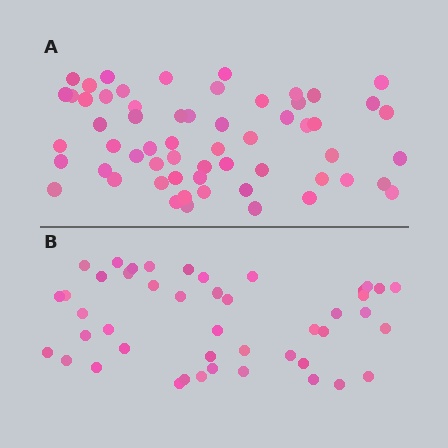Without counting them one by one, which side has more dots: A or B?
Region A (the top region) has more dots.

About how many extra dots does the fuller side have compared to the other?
Region A has approximately 15 more dots than region B.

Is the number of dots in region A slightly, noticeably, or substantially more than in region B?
Region A has noticeably more, but not dramatically so. The ratio is roughly 1.3 to 1.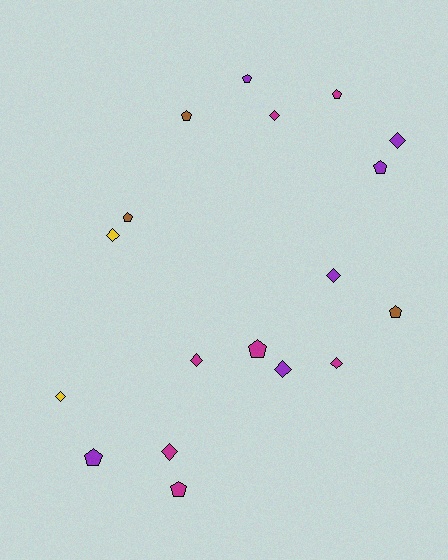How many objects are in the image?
There are 18 objects.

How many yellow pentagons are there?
There are no yellow pentagons.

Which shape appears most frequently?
Diamond, with 9 objects.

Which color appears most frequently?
Magenta, with 7 objects.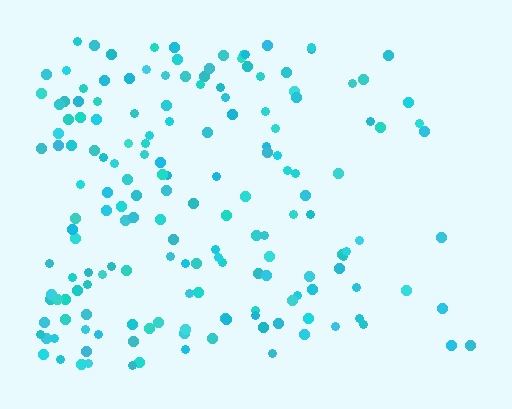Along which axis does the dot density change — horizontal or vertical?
Horizontal.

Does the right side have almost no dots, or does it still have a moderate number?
Still a moderate number, just noticeably fewer than the left.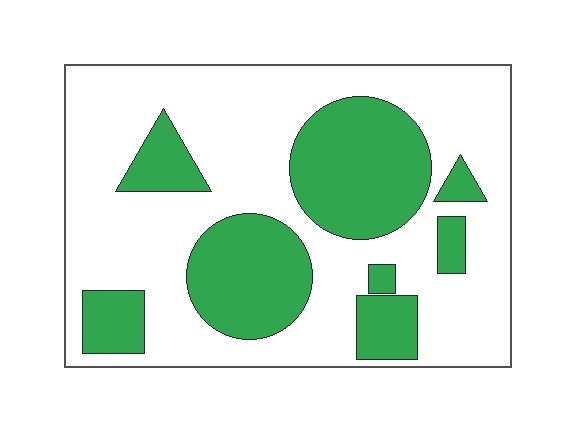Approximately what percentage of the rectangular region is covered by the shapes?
Approximately 35%.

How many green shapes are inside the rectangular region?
8.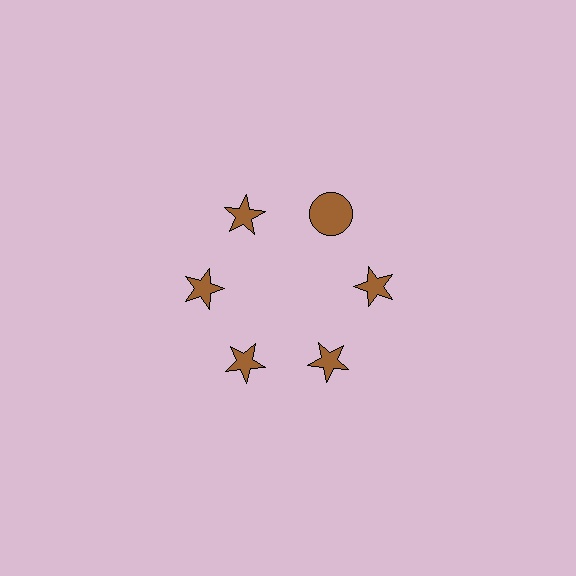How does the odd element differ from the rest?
It has a different shape: circle instead of star.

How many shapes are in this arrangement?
There are 6 shapes arranged in a ring pattern.